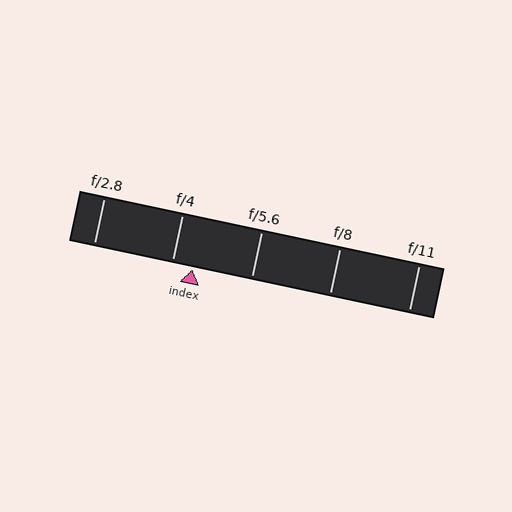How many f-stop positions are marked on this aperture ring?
There are 5 f-stop positions marked.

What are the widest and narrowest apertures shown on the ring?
The widest aperture shown is f/2.8 and the narrowest is f/11.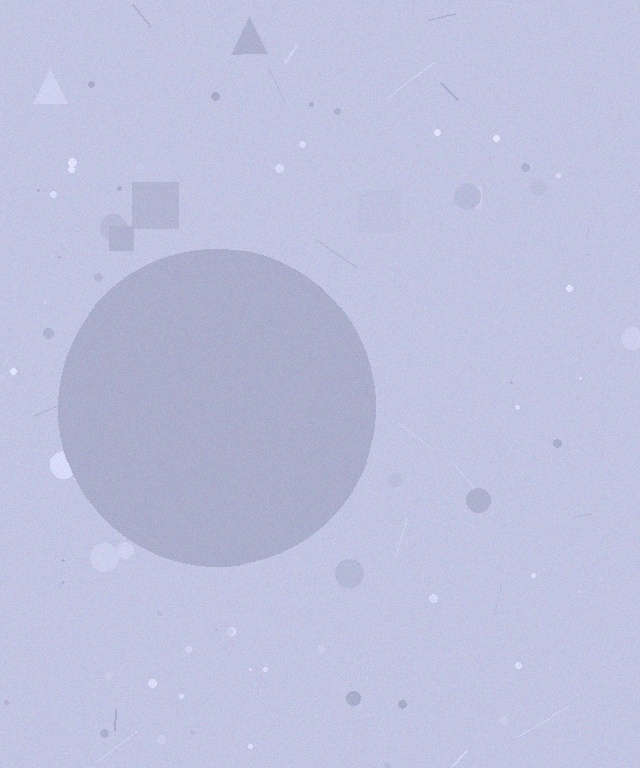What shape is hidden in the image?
A circle is hidden in the image.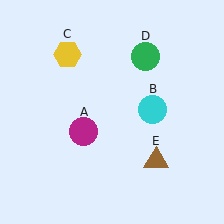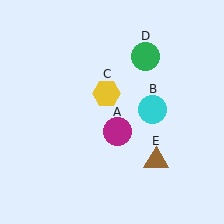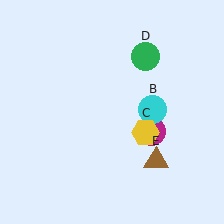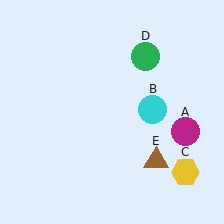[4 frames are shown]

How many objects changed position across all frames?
2 objects changed position: magenta circle (object A), yellow hexagon (object C).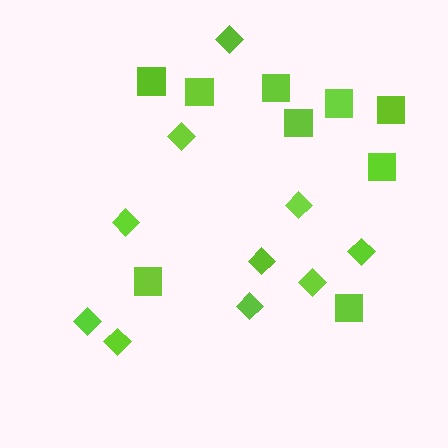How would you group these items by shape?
There are 2 groups: one group of squares (9) and one group of diamonds (10).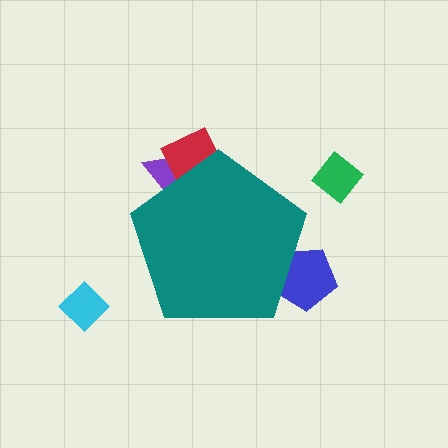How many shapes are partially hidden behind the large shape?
3 shapes are partially hidden.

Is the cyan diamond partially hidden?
No, the cyan diamond is fully visible.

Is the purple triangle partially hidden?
Yes, the purple triangle is partially hidden behind the teal pentagon.